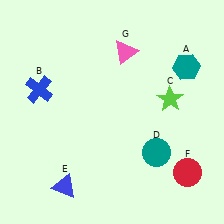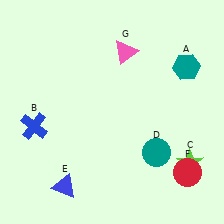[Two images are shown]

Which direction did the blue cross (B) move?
The blue cross (B) moved down.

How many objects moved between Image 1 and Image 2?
2 objects moved between the two images.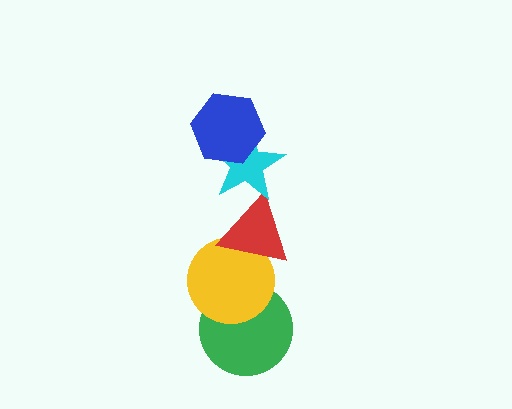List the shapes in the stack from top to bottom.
From top to bottom: the blue hexagon, the cyan star, the red triangle, the yellow circle, the green circle.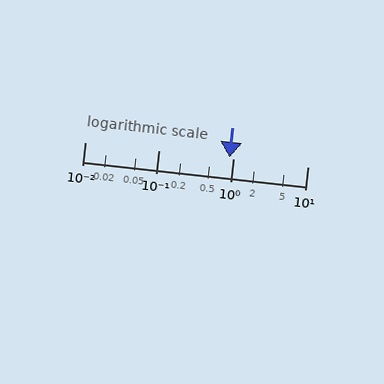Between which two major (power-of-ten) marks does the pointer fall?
The pointer is between 0.1 and 1.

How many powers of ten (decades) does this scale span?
The scale spans 3 decades, from 0.01 to 10.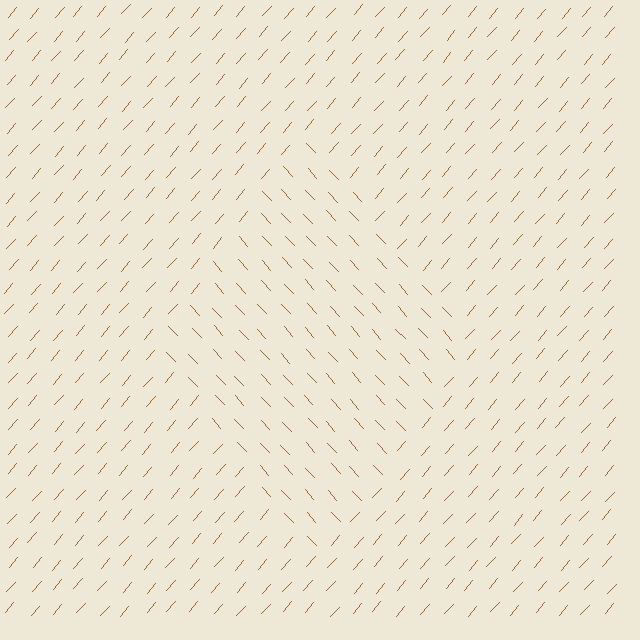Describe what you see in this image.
The image is filled with small brown line segments. A diamond region in the image has lines oriented differently from the surrounding lines, creating a visible texture boundary.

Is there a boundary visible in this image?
Yes, there is a texture boundary formed by a change in line orientation.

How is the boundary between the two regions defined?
The boundary is defined purely by a change in line orientation (approximately 84 degrees difference). All lines are the same color and thickness.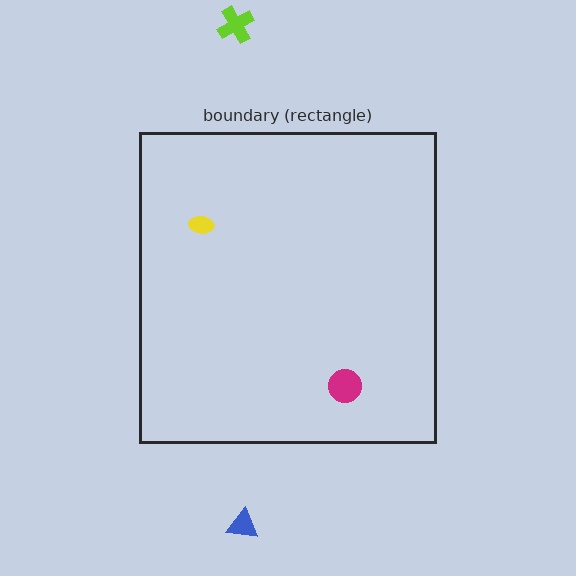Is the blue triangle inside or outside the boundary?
Outside.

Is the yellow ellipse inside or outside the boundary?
Inside.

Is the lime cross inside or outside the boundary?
Outside.